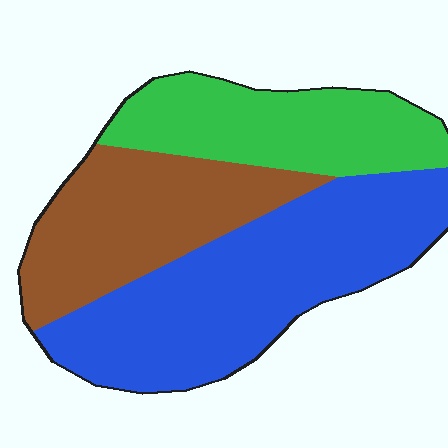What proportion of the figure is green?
Green covers about 25% of the figure.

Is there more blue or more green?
Blue.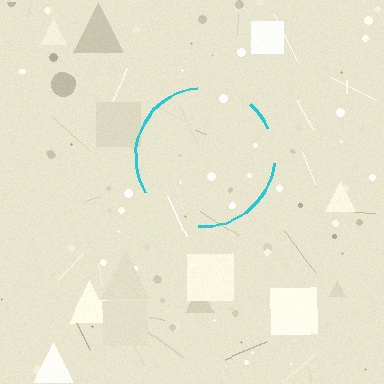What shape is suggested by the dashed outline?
The dashed outline suggests a circle.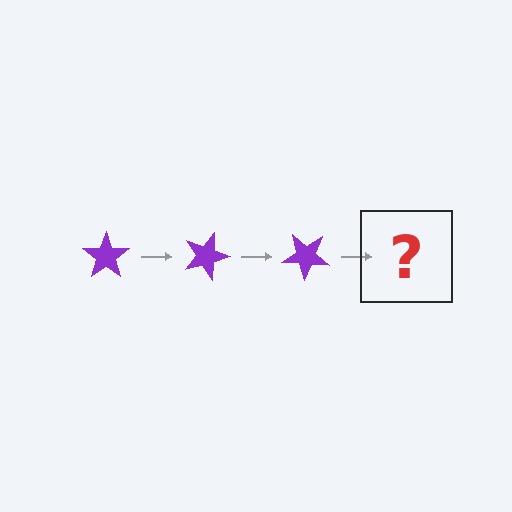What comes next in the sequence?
The next element should be a purple star rotated 60 degrees.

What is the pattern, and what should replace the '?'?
The pattern is that the star rotates 20 degrees each step. The '?' should be a purple star rotated 60 degrees.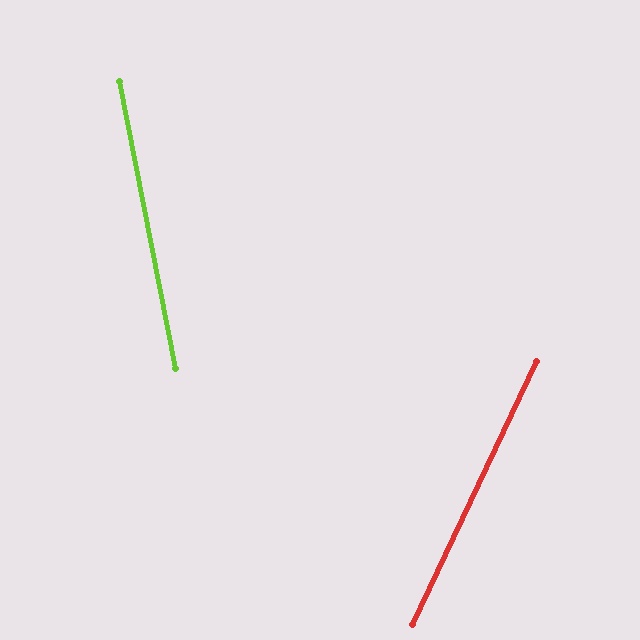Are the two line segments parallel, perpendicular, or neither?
Neither parallel nor perpendicular — they differ by about 36°.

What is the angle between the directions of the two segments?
Approximately 36 degrees.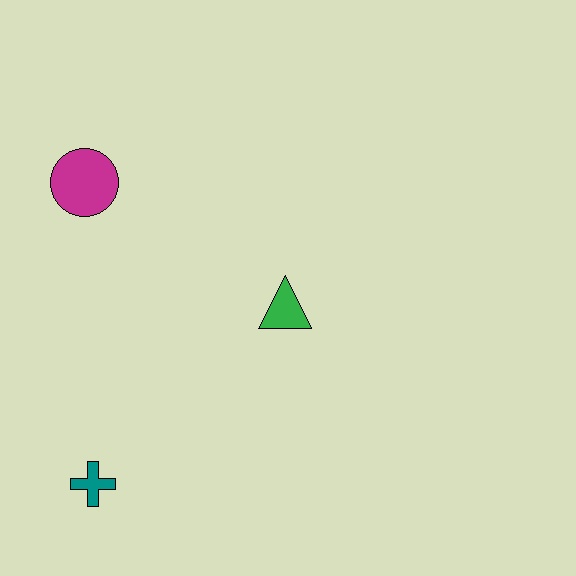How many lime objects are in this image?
There are no lime objects.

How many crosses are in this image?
There is 1 cross.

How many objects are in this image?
There are 3 objects.